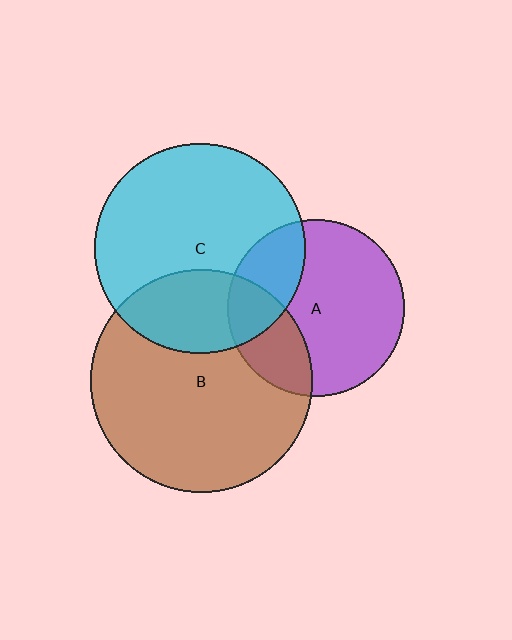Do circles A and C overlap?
Yes.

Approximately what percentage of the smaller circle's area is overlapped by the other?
Approximately 25%.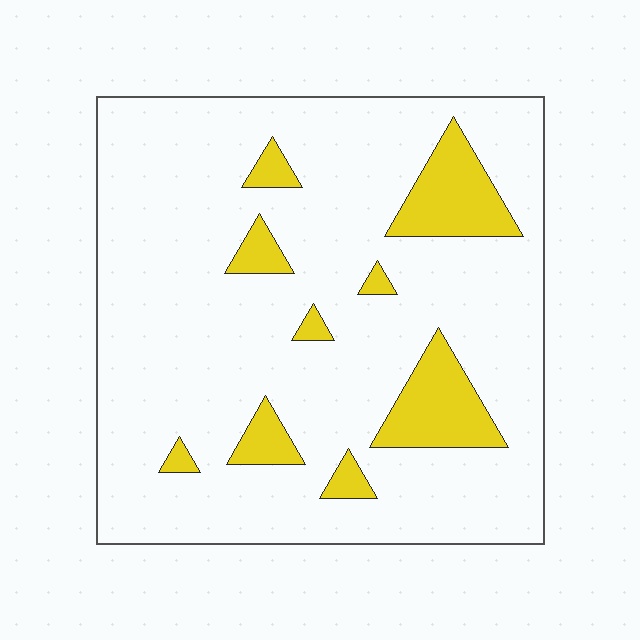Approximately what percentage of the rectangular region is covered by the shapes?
Approximately 15%.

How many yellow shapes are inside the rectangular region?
9.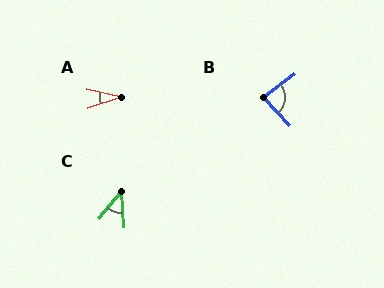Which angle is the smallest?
A, at approximately 30 degrees.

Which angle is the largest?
B, at approximately 85 degrees.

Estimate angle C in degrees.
Approximately 43 degrees.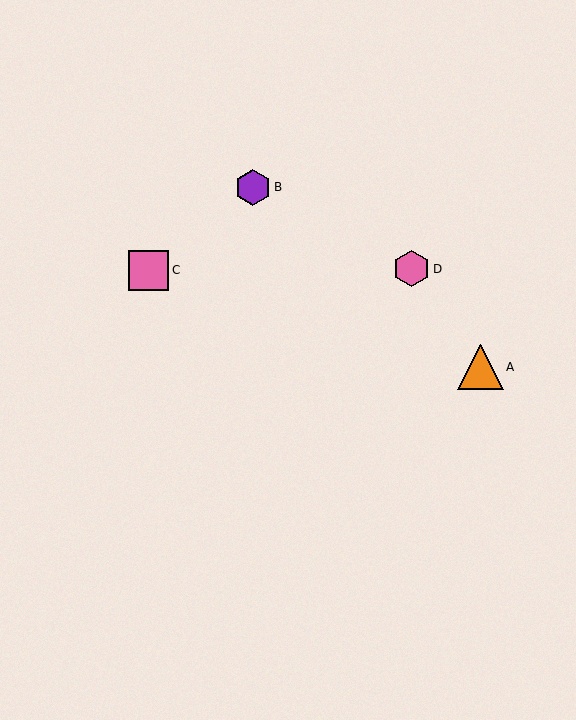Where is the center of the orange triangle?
The center of the orange triangle is at (480, 367).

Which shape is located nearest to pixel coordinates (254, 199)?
The purple hexagon (labeled B) at (253, 187) is nearest to that location.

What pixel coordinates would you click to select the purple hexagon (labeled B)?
Click at (253, 187) to select the purple hexagon B.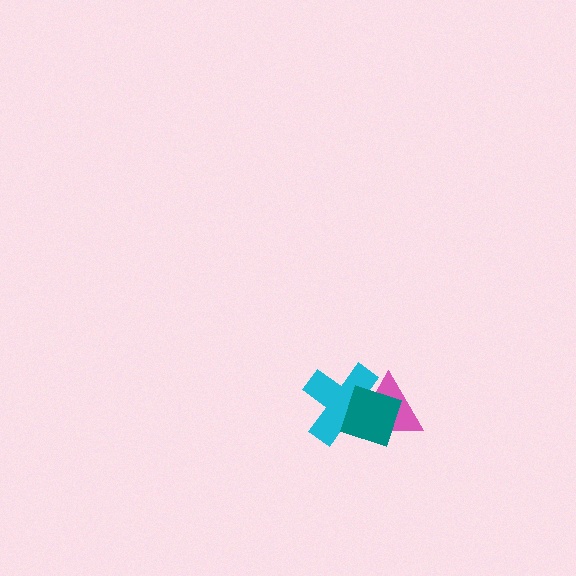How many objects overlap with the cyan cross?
2 objects overlap with the cyan cross.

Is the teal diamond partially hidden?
No, no other shape covers it.